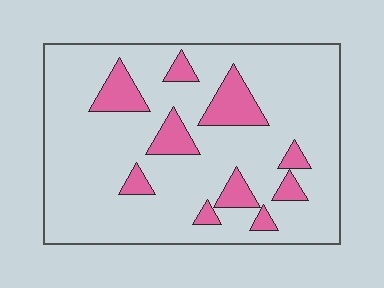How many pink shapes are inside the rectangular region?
10.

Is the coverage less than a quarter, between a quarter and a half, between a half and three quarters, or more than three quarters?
Less than a quarter.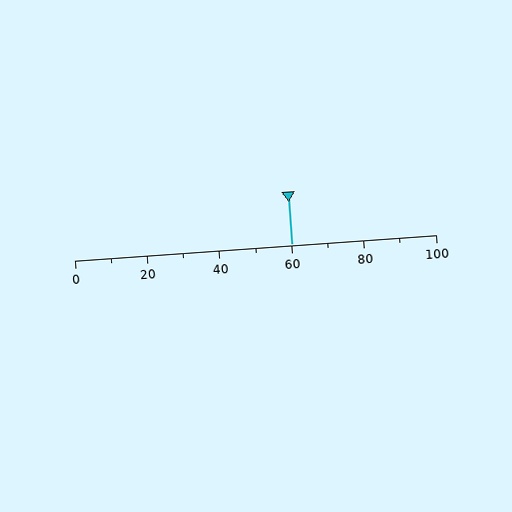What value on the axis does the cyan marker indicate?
The marker indicates approximately 60.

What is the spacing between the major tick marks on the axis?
The major ticks are spaced 20 apart.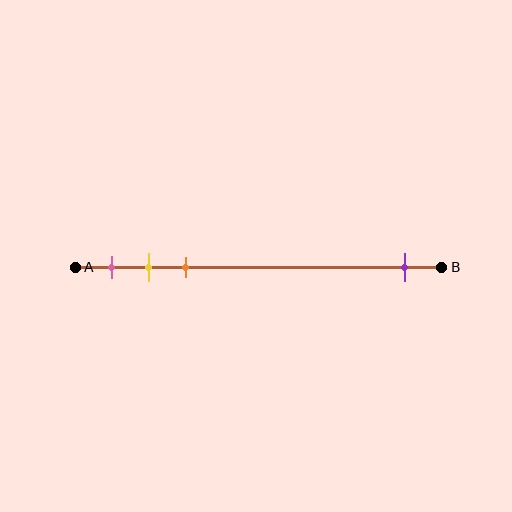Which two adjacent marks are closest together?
The yellow and orange marks are the closest adjacent pair.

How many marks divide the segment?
There are 4 marks dividing the segment.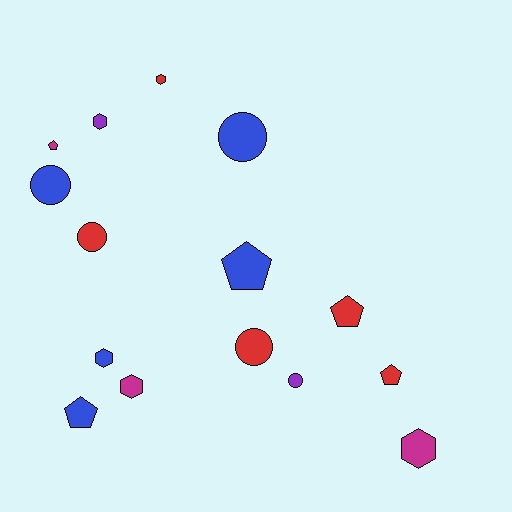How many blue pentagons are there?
There are 2 blue pentagons.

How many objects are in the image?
There are 15 objects.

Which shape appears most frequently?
Hexagon, with 5 objects.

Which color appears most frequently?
Red, with 5 objects.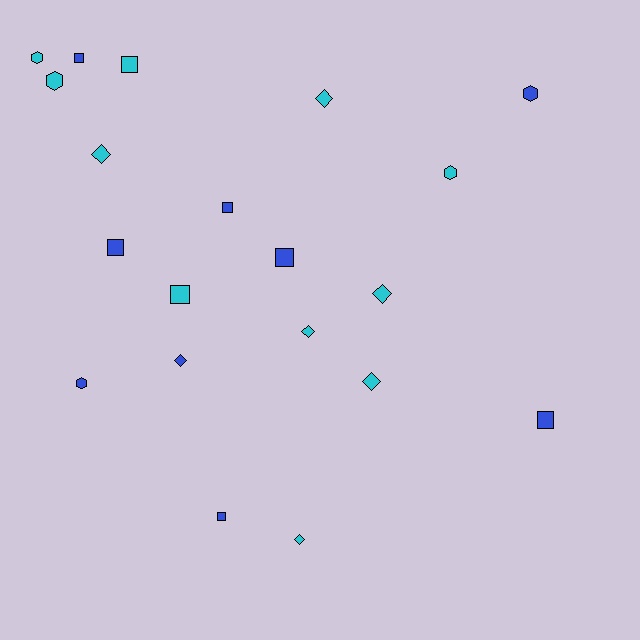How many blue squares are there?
There are 6 blue squares.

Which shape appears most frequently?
Square, with 8 objects.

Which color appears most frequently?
Cyan, with 11 objects.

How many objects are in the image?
There are 20 objects.